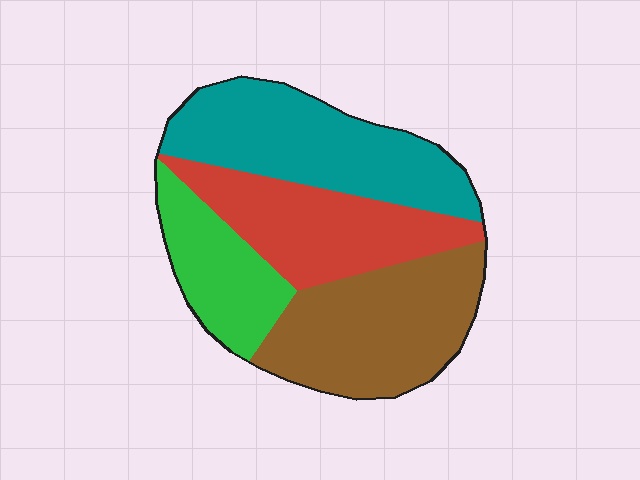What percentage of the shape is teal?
Teal takes up about one third (1/3) of the shape.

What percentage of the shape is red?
Red covers around 25% of the shape.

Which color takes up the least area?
Green, at roughly 15%.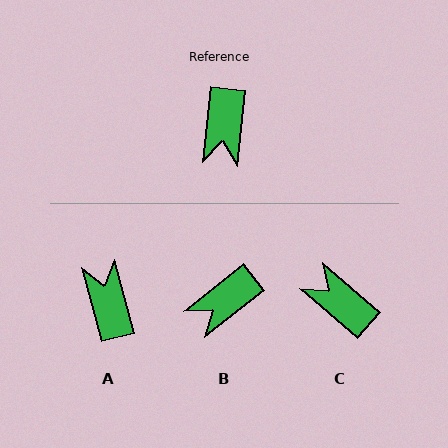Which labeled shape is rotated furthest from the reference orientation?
A, about 159 degrees away.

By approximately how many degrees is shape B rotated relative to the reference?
Approximately 45 degrees clockwise.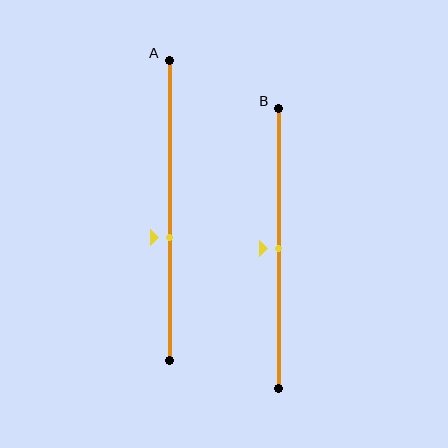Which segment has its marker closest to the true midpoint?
Segment B has its marker closest to the true midpoint.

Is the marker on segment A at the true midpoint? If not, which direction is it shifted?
No, the marker on segment A is shifted downward by about 9% of the segment length.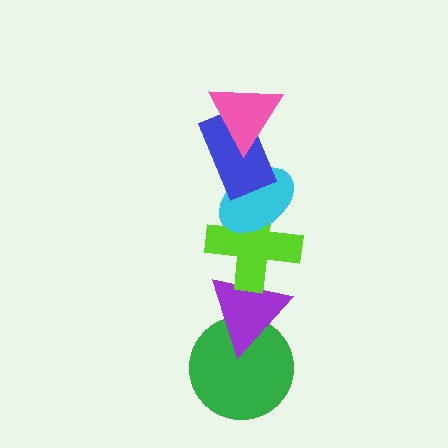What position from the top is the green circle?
The green circle is 6th from the top.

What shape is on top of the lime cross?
The cyan ellipse is on top of the lime cross.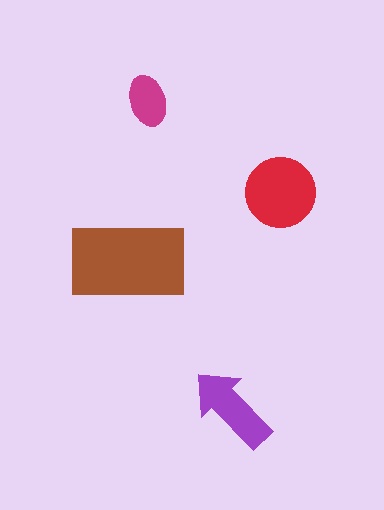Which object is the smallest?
The magenta ellipse.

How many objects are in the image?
There are 4 objects in the image.